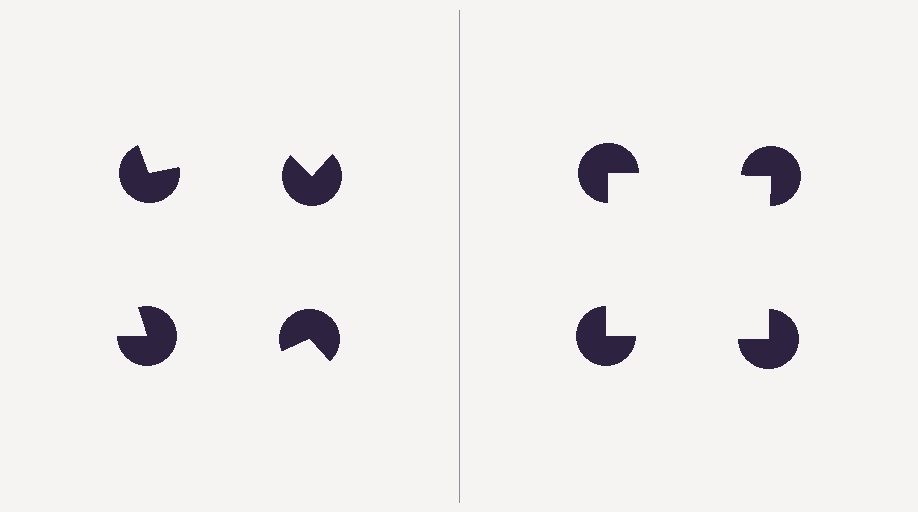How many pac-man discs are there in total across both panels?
8 — 4 on each side.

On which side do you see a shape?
An illusory square appears on the right side. On the left side the wedge cuts are rotated, so no coherent shape forms.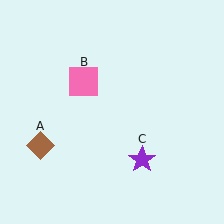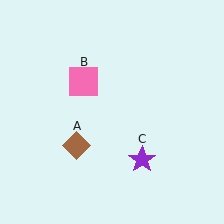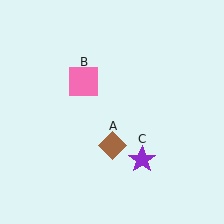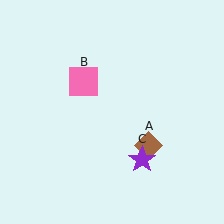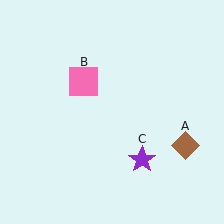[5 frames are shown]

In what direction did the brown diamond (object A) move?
The brown diamond (object A) moved right.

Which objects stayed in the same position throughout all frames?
Pink square (object B) and purple star (object C) remained stationary.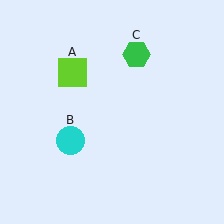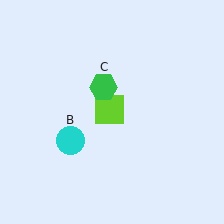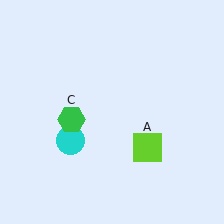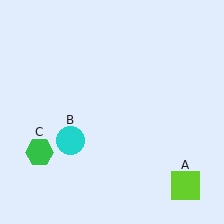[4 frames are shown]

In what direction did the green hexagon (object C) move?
The green hexagon (object C) moved down and to the left.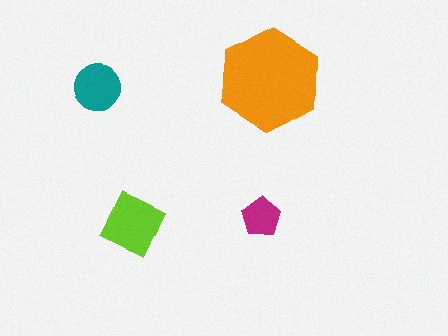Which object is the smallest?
The magenta pentagon.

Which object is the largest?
The orange hexagon.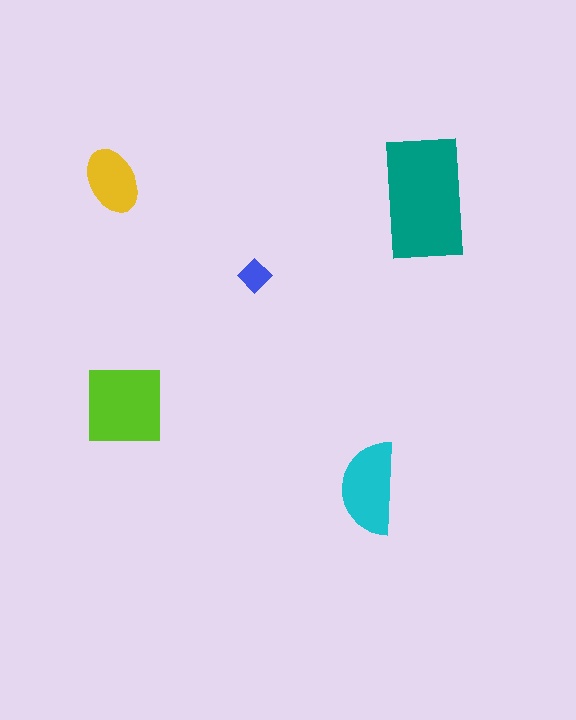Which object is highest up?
The yellow ellipse is topmost.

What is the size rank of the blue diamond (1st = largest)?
5th.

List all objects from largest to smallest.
The teal rectangle, the lime square, the cyan semicircle, the yellow ellipse, the blue diamond.